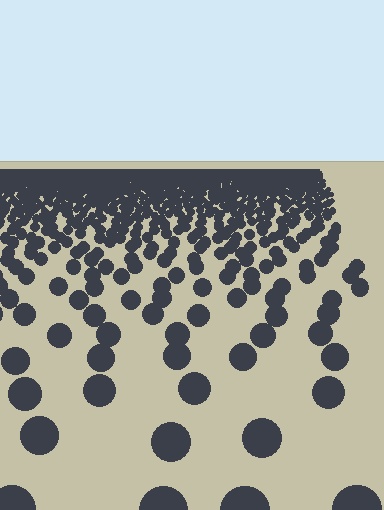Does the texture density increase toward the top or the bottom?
Density increases toward the top.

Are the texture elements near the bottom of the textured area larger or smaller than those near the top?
Larger. Near the bottom, elements are closer to the viewer and appear at a bigger on-screen size.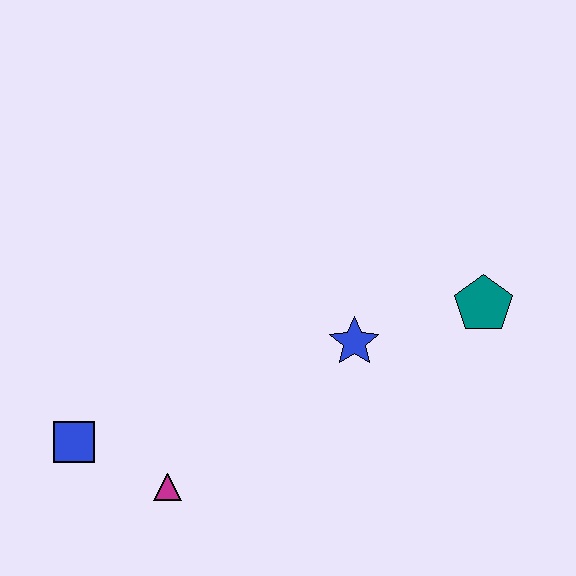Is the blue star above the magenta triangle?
Yes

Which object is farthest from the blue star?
The blue square is farthest from the blue star.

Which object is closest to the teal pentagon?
The blue star is closest to the teal pentagon.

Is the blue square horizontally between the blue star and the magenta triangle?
No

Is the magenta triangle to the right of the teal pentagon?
No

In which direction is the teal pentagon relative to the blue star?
The teal pentagon is to the right of the blue star.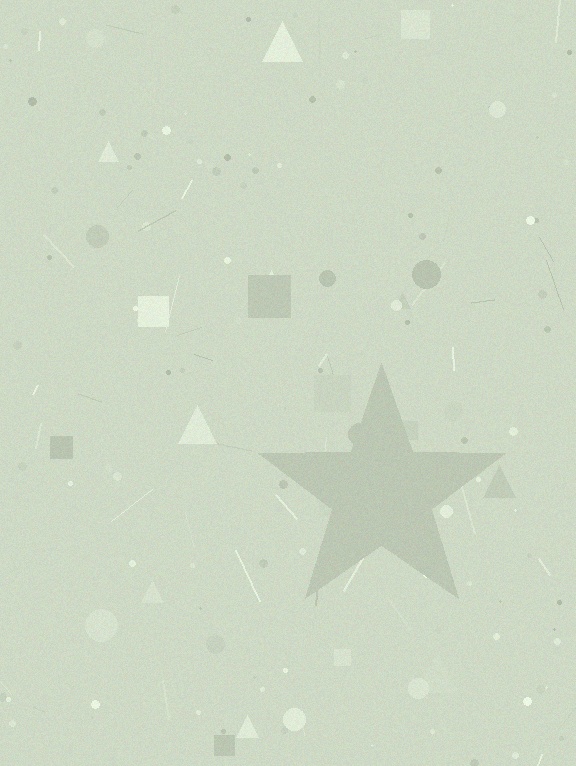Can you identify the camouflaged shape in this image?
The camouflaged shape is a star.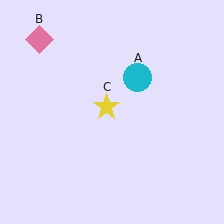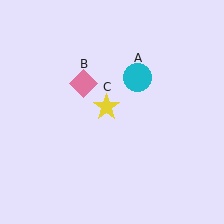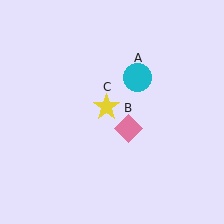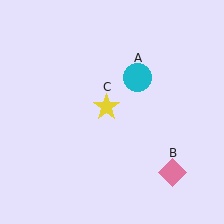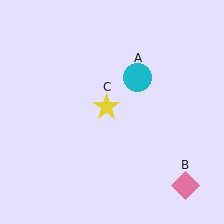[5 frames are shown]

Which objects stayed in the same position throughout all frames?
Cyan circle (object A) and yellow star (object C) remained stationary.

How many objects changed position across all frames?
1 object changed position: pink diamond (object B).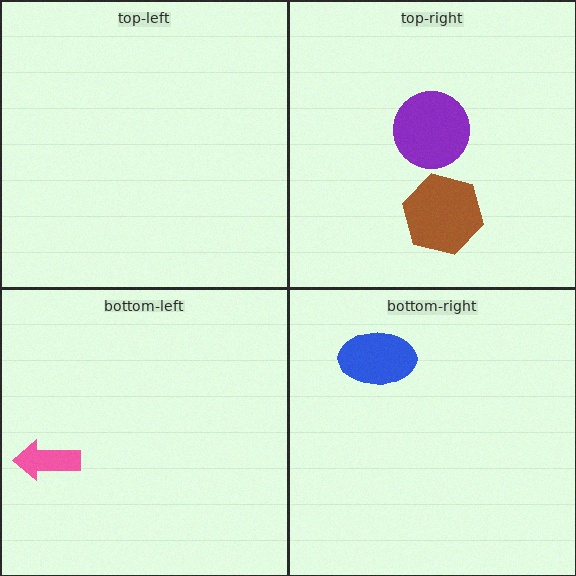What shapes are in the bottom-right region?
The blue ellipse.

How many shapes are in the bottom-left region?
1.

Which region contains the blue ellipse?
The bottom-right region.